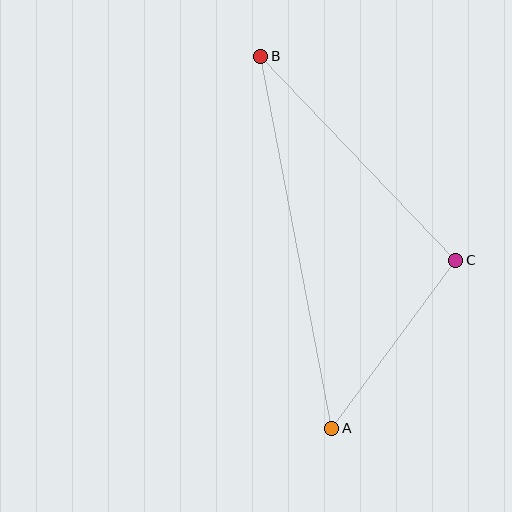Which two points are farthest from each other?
Points A and B are farthest from each other.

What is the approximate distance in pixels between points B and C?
The distance between B and C is approximately 282 pixels.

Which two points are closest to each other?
Points A and C are closest to each other.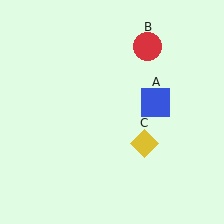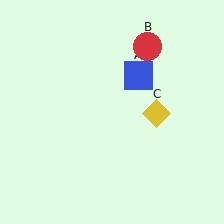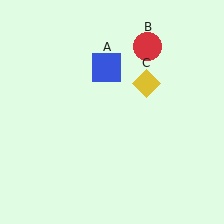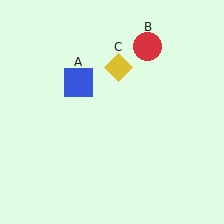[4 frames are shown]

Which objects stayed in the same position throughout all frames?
Red circle (object B) remained stationary.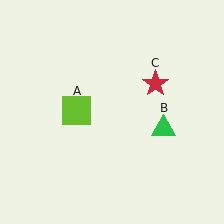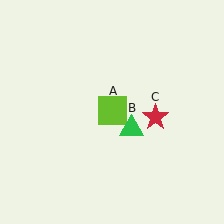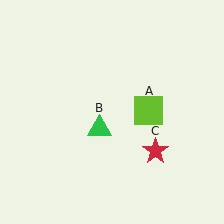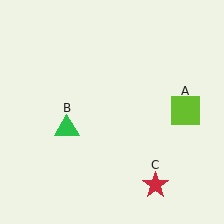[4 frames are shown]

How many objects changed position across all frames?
3 objects changed position: lime square (object A), green triangle (object B), red star (object C).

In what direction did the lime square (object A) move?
The lime square (object A) moved right.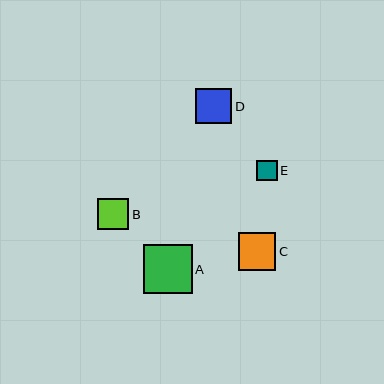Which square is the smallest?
Square E is the smallest with a size of approximately 21 pixels.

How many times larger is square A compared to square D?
Square A is approximately 1.4 times the size of square D.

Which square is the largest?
Square A is the largest with a size of approximately 48 pixels.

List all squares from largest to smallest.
From largest to smallest: A, C, D, B, E.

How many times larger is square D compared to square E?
Square D is approximately 1.7 times the size of square E.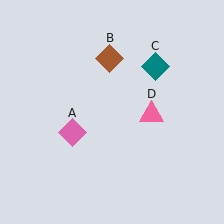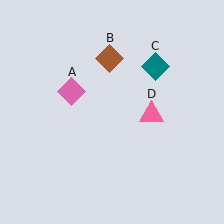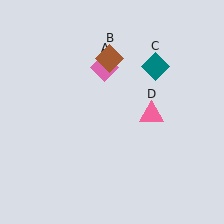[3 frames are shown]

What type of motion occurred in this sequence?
The pink diamond (object A) rotated clockwise around the center of the scene.